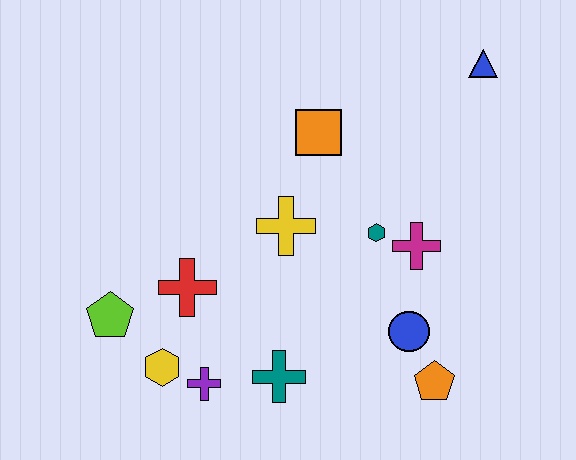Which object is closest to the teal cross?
The purple cross is closest to the teal cross.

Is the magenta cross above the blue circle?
Yes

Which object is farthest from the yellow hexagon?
The blue triangle is farthest from the yellow hexagon.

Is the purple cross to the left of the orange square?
Yes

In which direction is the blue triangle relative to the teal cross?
The blue triangle is above the teal cross.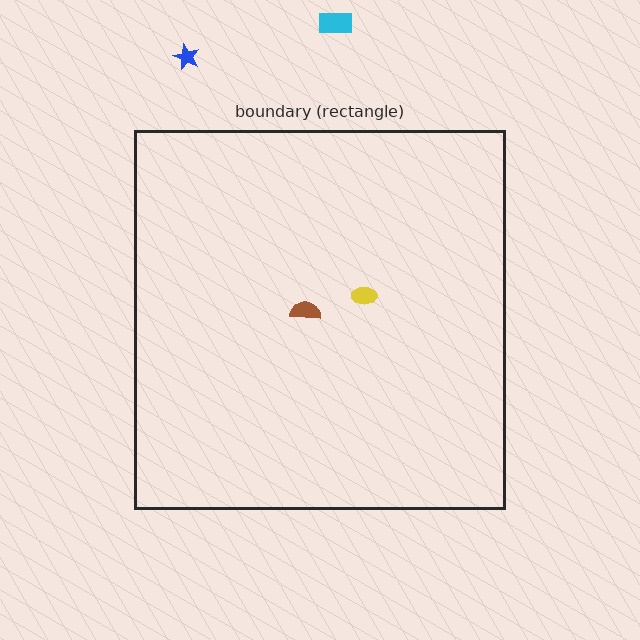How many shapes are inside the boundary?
2 inside, 2 outside.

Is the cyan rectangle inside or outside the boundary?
Outside.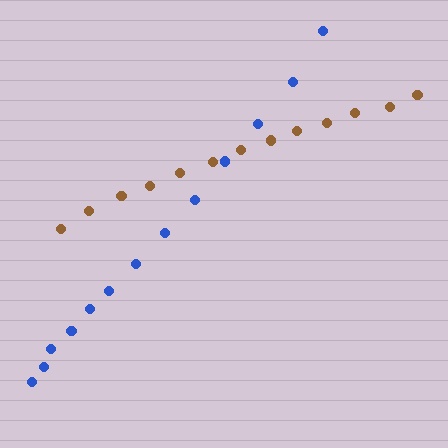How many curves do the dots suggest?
There are 2 distinct paths.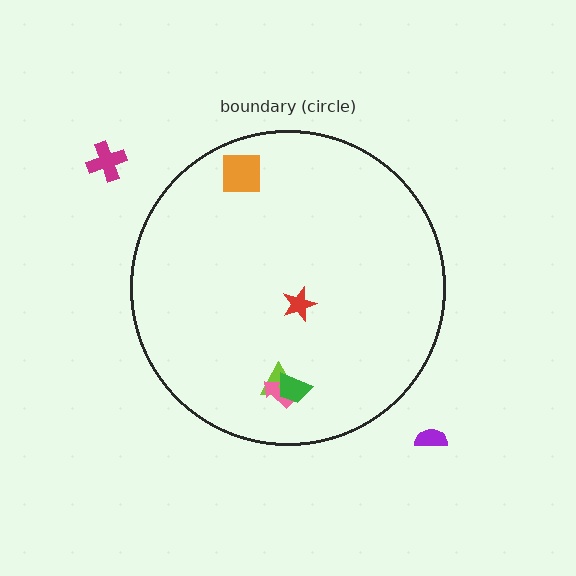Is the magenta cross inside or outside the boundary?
Outside.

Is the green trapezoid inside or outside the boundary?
Inside.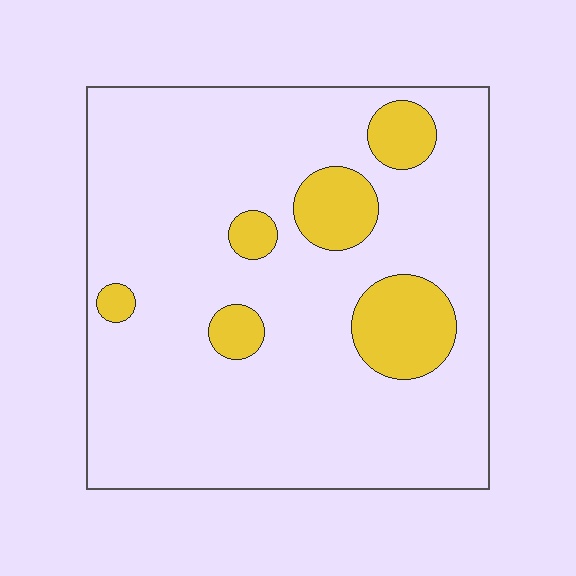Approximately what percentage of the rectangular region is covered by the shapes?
Approximately 15%.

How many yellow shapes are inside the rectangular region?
6.